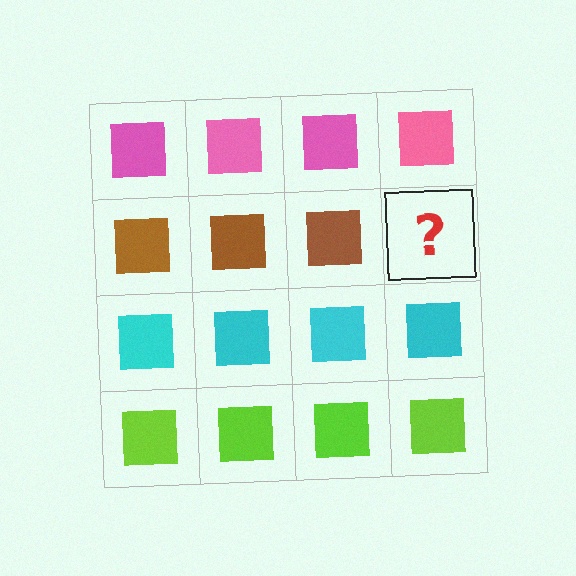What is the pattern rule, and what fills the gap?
The rule is that each row has a consistent color. The gap should be filled with a brown square.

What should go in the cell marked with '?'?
The missing cell should contain a brown square.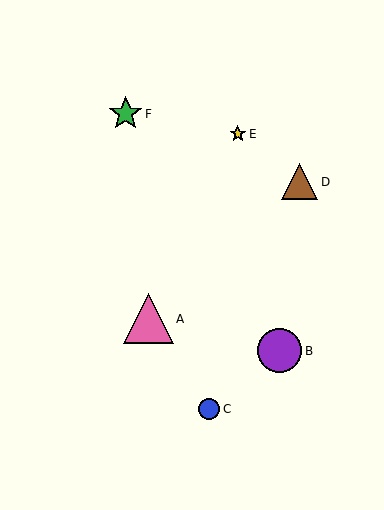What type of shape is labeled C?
Shape C is a blue circle.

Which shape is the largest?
The pink triangle (labeled A) is the largest.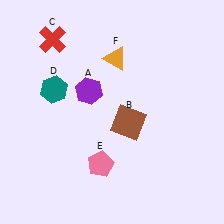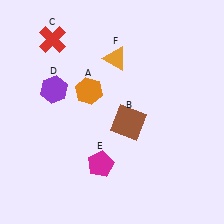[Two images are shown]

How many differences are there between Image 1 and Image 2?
There are 3 differences between the two images.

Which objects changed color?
A changed from purple to orange. D changed from teal to purple. E changed from pink to magenta.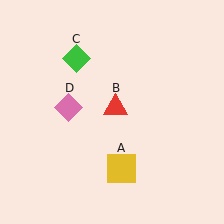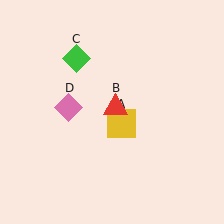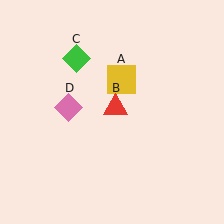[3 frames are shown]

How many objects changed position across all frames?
1 object changed position: yellow square (object A).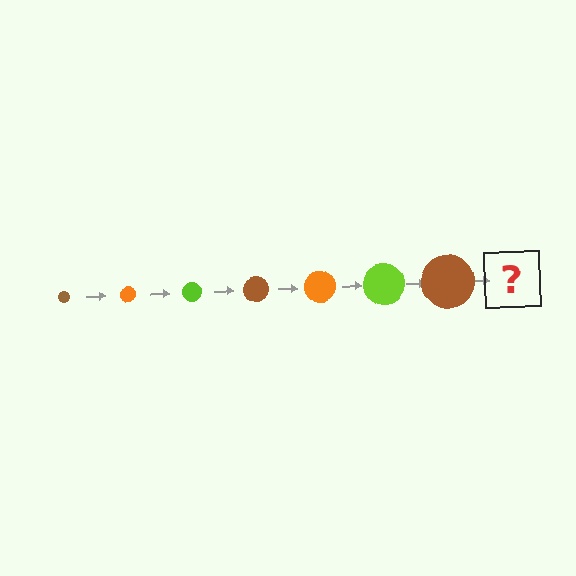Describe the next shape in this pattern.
It should be an orange circle, larger than the previous one.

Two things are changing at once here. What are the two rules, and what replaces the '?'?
The two rules are that the circle grows larger each step and the color cycles through brown, orange, and lime. The '?' should be an orange circle, larger than the previous one.